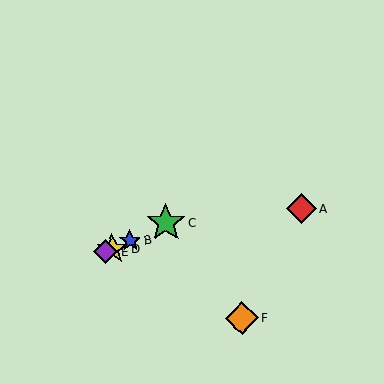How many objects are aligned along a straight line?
4 objects (B, C, D, E) are aligned along a straight line.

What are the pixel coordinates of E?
Object E is at (105, 252).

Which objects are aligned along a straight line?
Objects B, C, D, E are aligned along a straight line.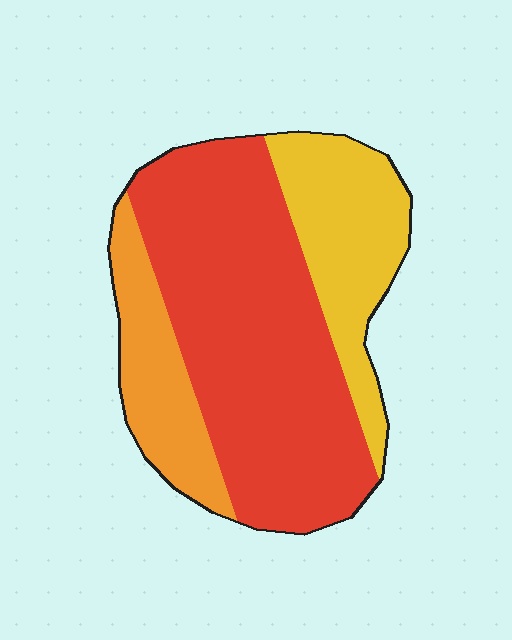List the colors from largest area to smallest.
From largest to smallest: red, yellow, orange.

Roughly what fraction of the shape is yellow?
Yellow takes up between a sixth and a third of the shape.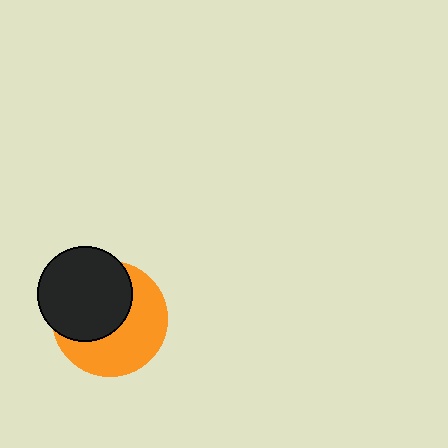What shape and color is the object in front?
The object in front is a black circle.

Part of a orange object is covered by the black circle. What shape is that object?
It is a circle.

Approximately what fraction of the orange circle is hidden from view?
Roughly 48% of the orange circle is hidden behind the black circle.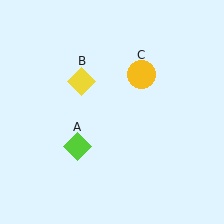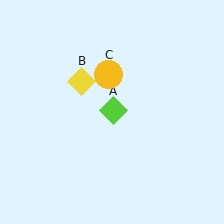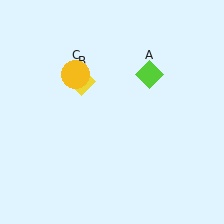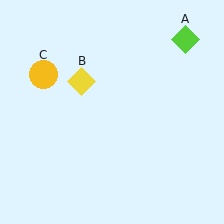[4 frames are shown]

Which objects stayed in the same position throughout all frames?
Yellow diamond (object B) remained stationary.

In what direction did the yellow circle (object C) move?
The yellow circle (object C) moved left.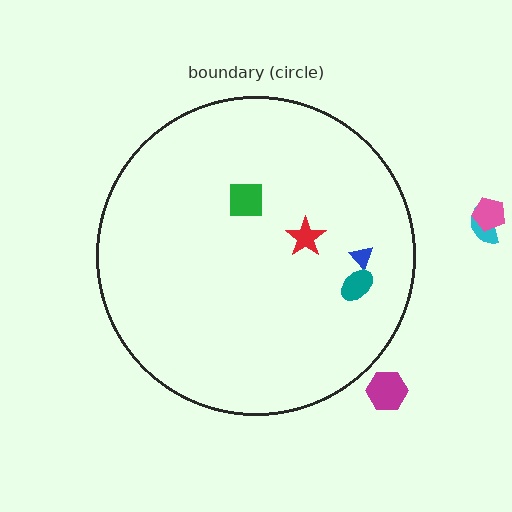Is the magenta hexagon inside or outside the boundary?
Outside.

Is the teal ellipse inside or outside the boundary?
Inside.